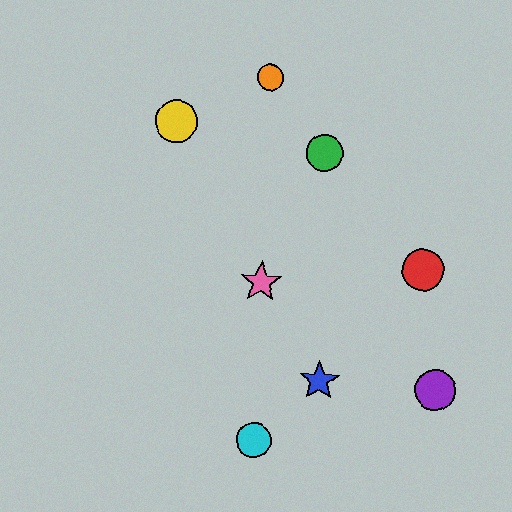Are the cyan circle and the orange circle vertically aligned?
Yes, both are at x≈254.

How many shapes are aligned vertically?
3 shapes (the orange circle, the cyan circle, the pink star) are aligned vertically.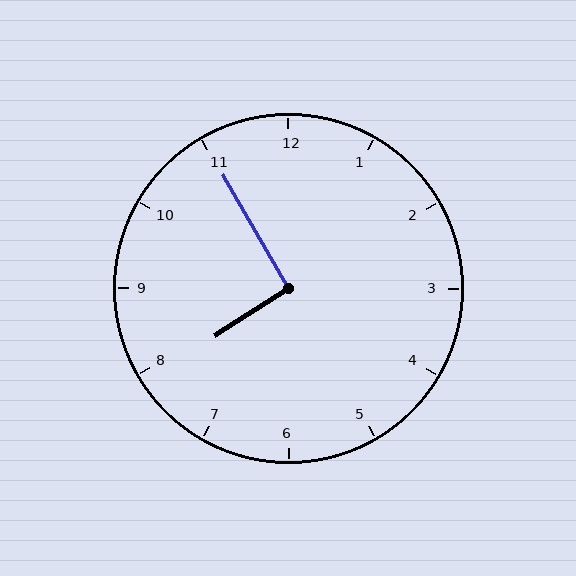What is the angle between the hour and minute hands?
Approximately 92 degrees.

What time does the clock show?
7:55.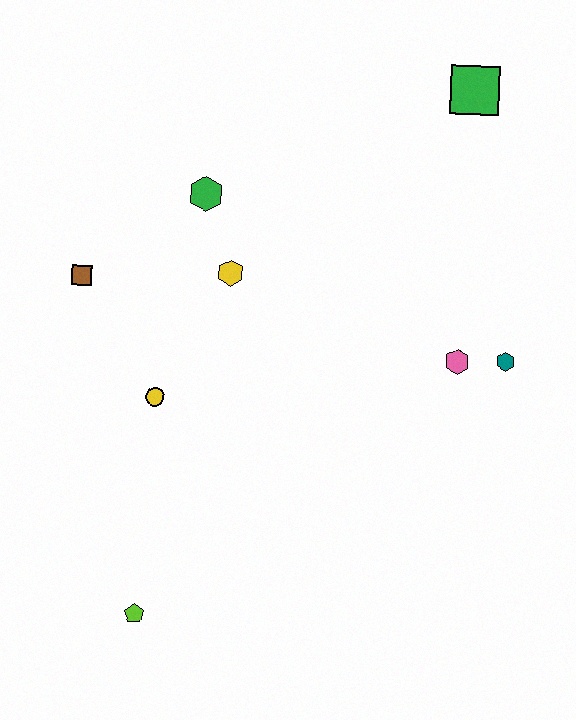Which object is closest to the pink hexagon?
The teal hexagon is closest to the pink hexagon.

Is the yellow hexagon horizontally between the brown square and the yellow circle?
No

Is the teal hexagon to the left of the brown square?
No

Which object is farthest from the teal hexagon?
The lime pentagon is farthest from the teal hexagon.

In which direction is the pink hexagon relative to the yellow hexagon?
The pink hexagon is to the right of the yellow hexagon.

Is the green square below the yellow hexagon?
No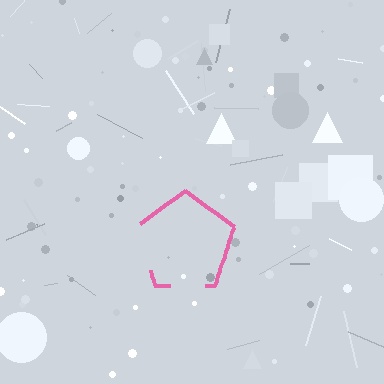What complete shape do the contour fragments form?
The contour fragments form a pentagon.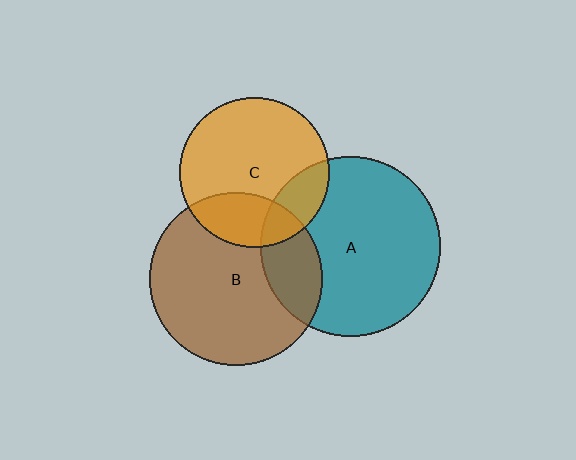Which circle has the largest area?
Circle A (teal).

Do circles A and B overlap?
Yes.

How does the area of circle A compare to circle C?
Approximately 1.4 times.